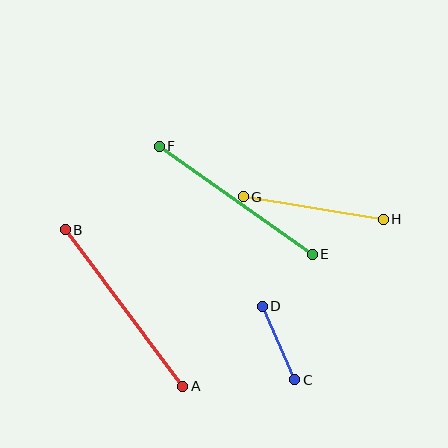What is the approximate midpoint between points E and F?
The midpoint is at approximately (236, 200) pixels.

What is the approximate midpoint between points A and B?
The midpoint is at approximately (124, 308) pixels.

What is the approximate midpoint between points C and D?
The midpoint is at approximately (279, 343) pixels.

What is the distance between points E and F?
The distance is approximately 187 pixels.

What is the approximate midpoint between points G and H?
The midpoint is at approximately (313, 208) pixels.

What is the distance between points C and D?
The distance is approximately 80 pixels.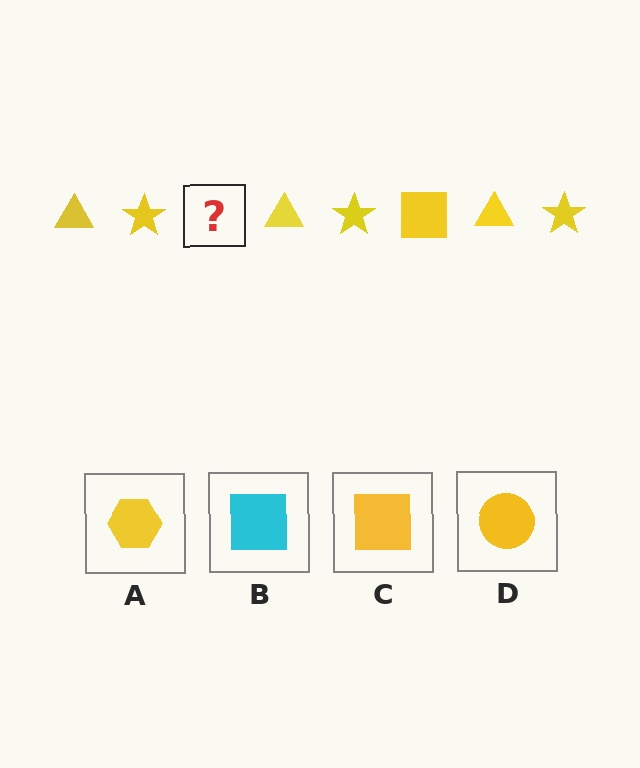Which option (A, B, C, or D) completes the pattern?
C.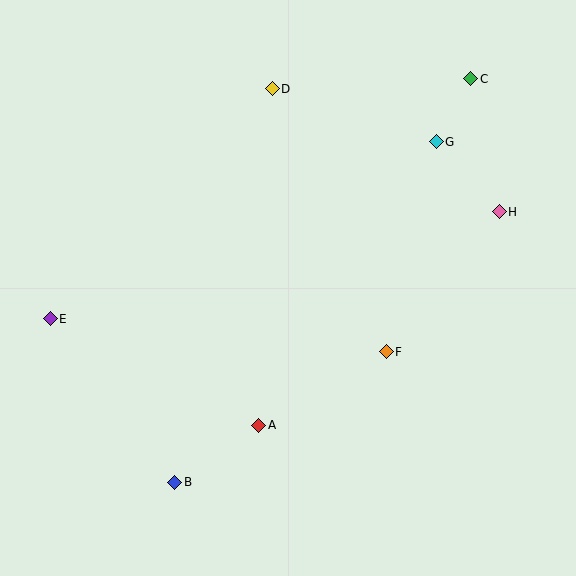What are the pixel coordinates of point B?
Point B is at (175, 482).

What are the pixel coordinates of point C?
Point C is at (471, 79).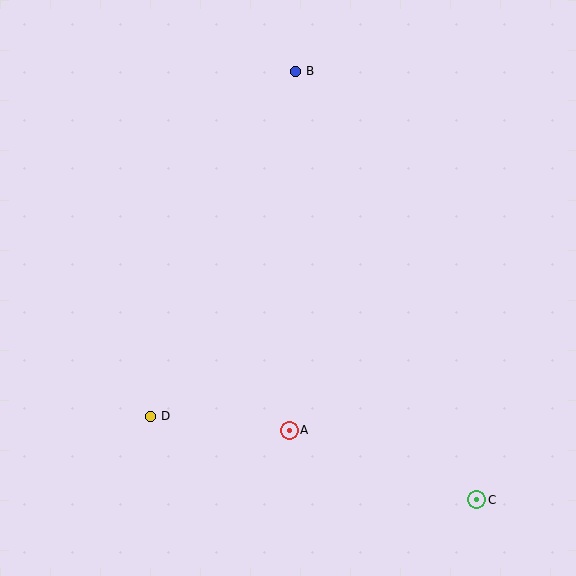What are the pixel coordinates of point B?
Point B is at (295, 71).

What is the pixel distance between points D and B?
The distance between D and B is 374 pixels.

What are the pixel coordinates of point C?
Point C is at (477, 500).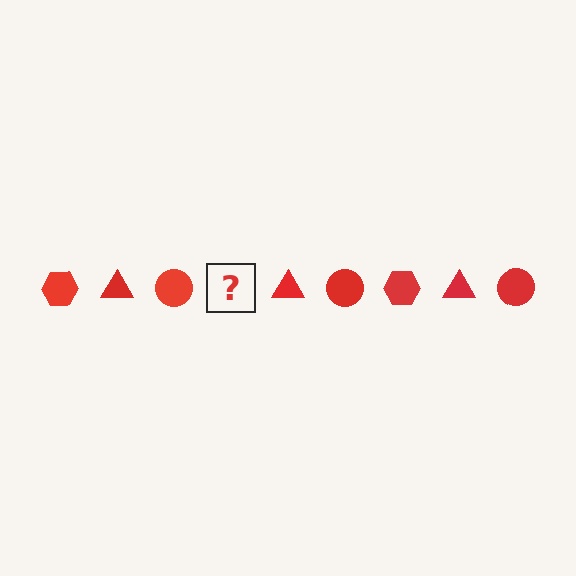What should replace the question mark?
The question mark should be replaced with a red hexagon.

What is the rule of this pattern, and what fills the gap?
The rule is that the pattern cycles through hexagon, triangle, circle shapes in red. The gap should be filled with a red hexagon.